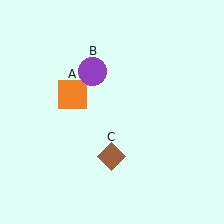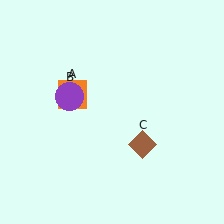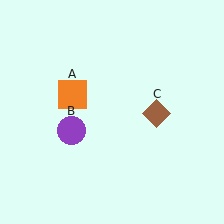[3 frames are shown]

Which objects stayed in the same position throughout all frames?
Orange square (object A) remained stationary.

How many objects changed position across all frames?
2 objects changed position: purple circle (object B), brown diamond (object C).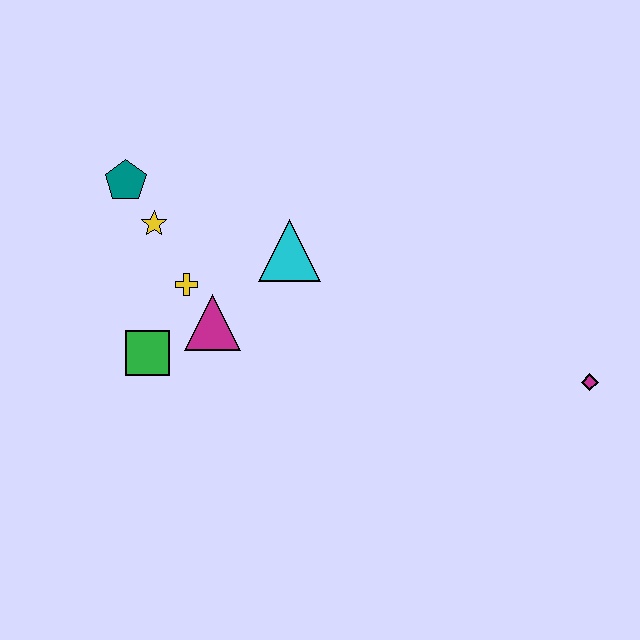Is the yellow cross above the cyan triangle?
No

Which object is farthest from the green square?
The magenta diamond is farthest from the green square.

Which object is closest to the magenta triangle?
The yellow cross is closest to the magenta triangle.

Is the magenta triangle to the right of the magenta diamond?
No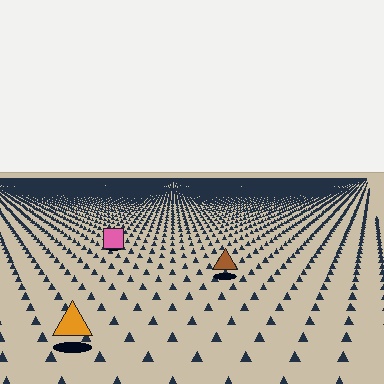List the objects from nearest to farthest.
From nearest to farthest: the orange triangle, the brown triangle, the pink square.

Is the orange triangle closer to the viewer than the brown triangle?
Yes. The orange triangle is closer — you can tell from the texture gradient: the ground texture is coarser near it.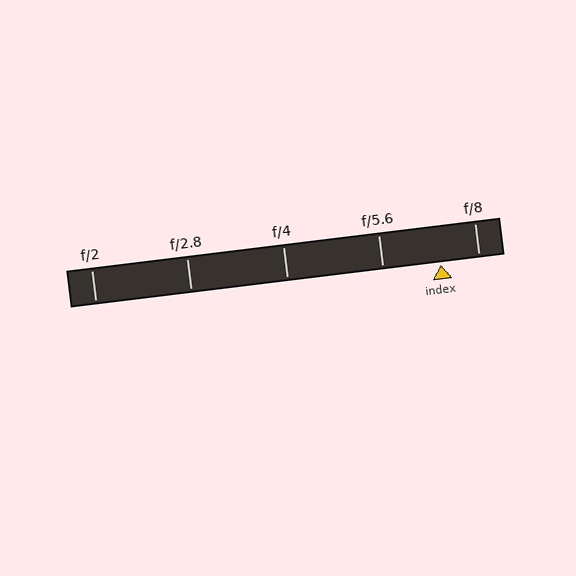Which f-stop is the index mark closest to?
The index mark is closest to f/8.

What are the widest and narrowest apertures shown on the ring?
The widest aperture shown is f/2 and the narrowest is f/8.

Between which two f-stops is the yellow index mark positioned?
The index mark is between f/5.6 and f/8.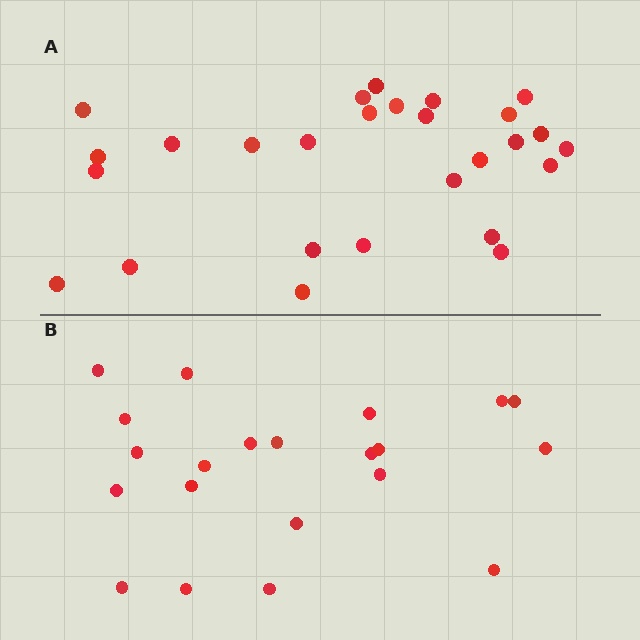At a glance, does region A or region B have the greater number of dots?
Region A (the top region) has more dots.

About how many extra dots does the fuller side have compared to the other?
Region A has about 6 more dots than region B.